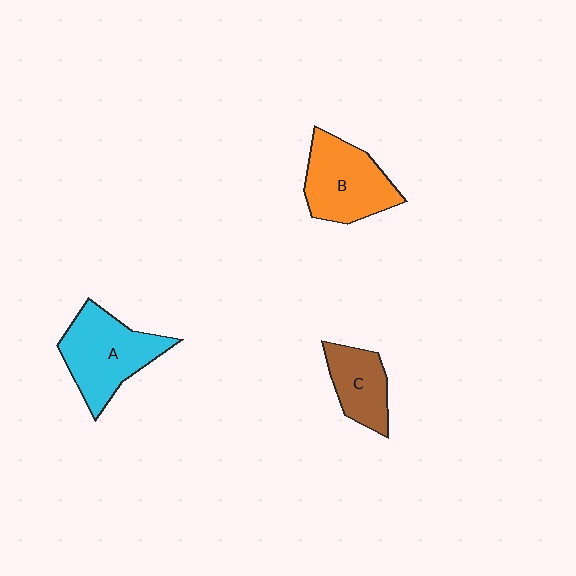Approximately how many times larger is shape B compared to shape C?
Approximately 1.5 times.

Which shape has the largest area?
Shape A (cyan).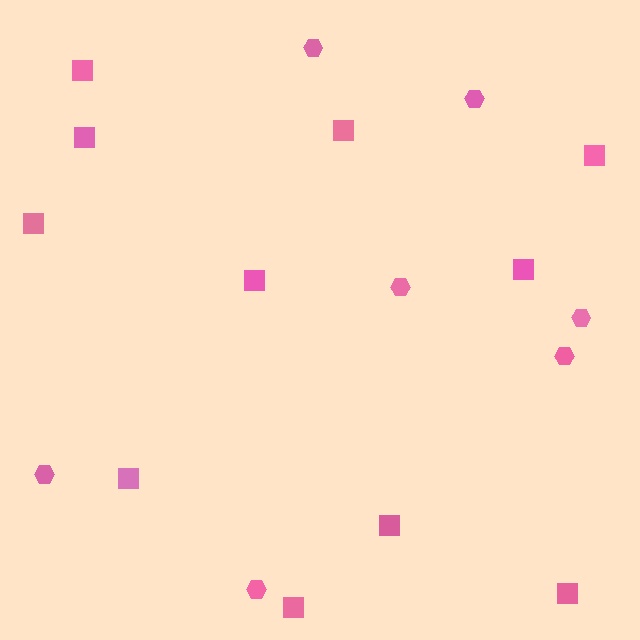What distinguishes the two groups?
There are 2 groups: one group of hexagons (7) and one group of squares (11).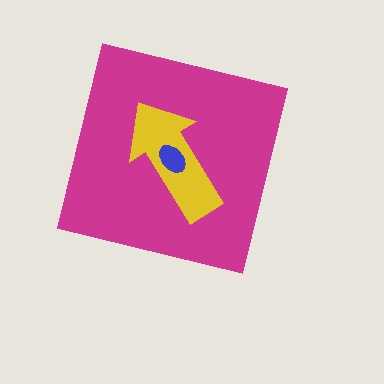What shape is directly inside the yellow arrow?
The blue ellipse.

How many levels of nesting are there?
3.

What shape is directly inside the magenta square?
The yellow arrow.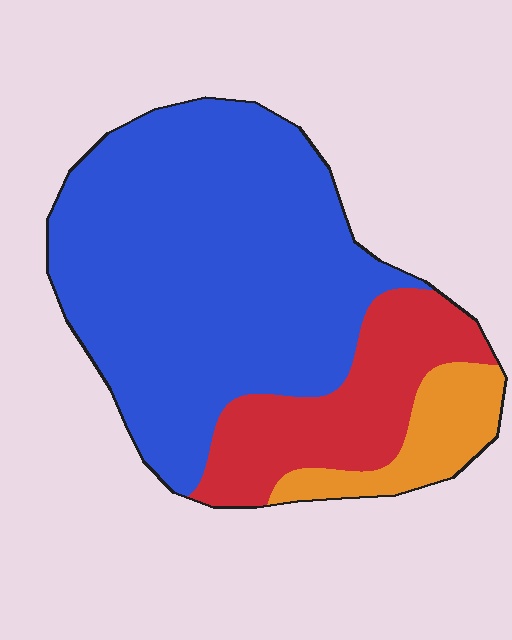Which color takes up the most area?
Blue, at roughly 70%.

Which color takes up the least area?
Orange, at roughly 10%.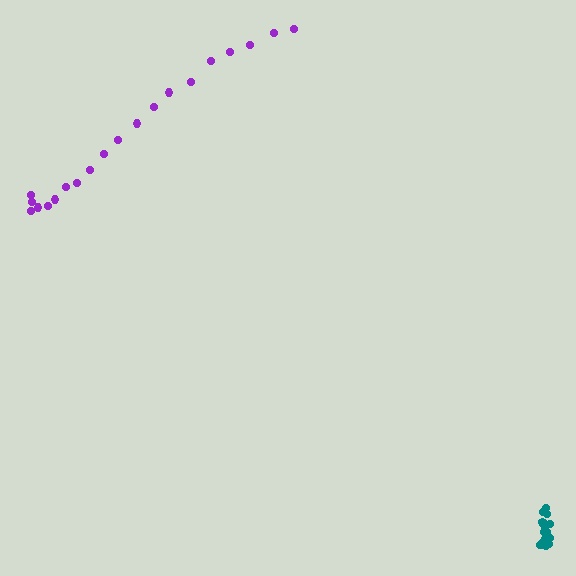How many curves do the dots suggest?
There are 2 distinct paths.